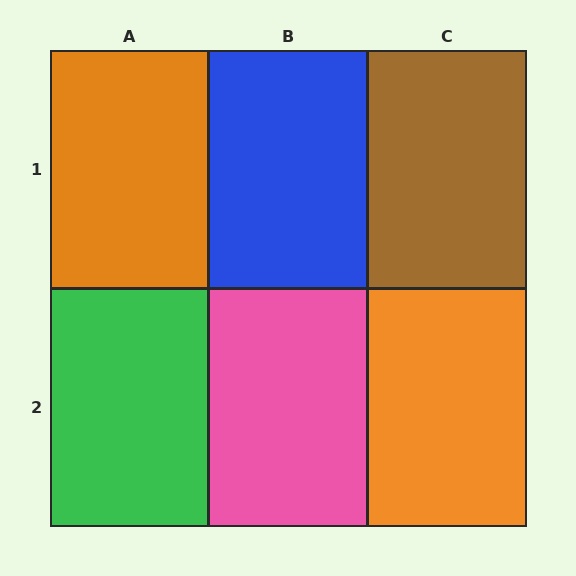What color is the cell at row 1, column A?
Orange.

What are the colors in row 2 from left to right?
Green, pink, orange.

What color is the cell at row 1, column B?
Blue.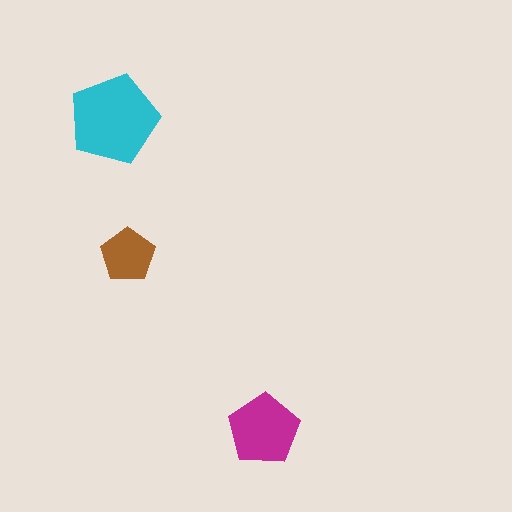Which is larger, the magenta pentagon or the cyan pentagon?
The cyan one.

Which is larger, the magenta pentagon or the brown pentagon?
The magenta one.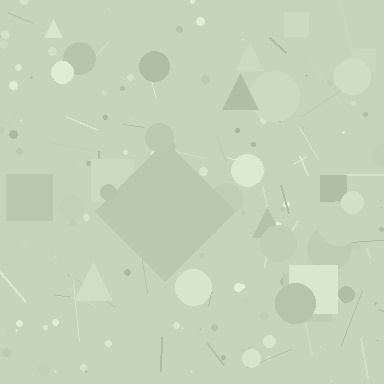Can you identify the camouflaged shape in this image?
The camouflaged shape is a diamond.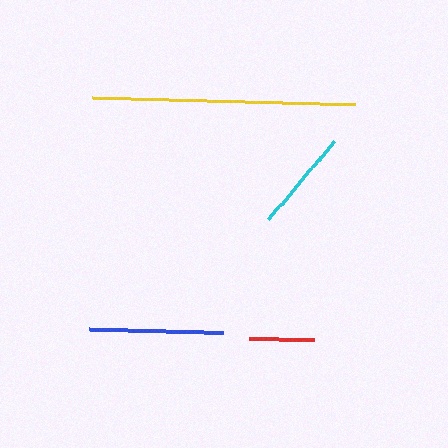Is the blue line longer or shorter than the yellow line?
The yellow line is longer than the blue line.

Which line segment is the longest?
The yellow line is the longest at approximately 263 pixels.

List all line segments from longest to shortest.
From longest to shortest: yellow, blue, cyan, red.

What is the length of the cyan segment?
The cyan segment is approximately 102 pixels long.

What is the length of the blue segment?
The blue segment is approximately 134 pixels long.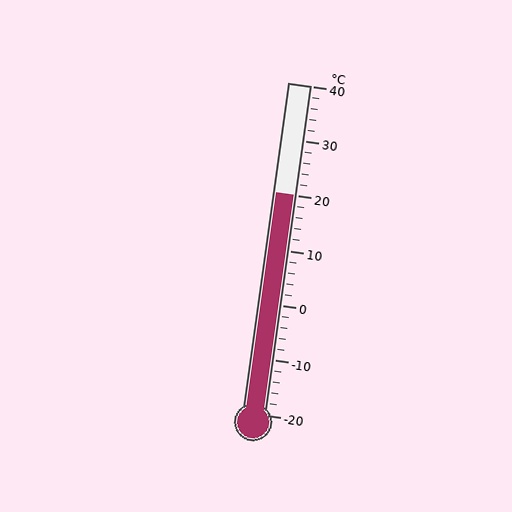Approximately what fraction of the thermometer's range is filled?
The thermometer is filled to approximately 65% of its range.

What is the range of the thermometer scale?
The thermometer scale ranges from -20°C to 40°C.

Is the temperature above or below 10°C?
The temperature is above 10°C.